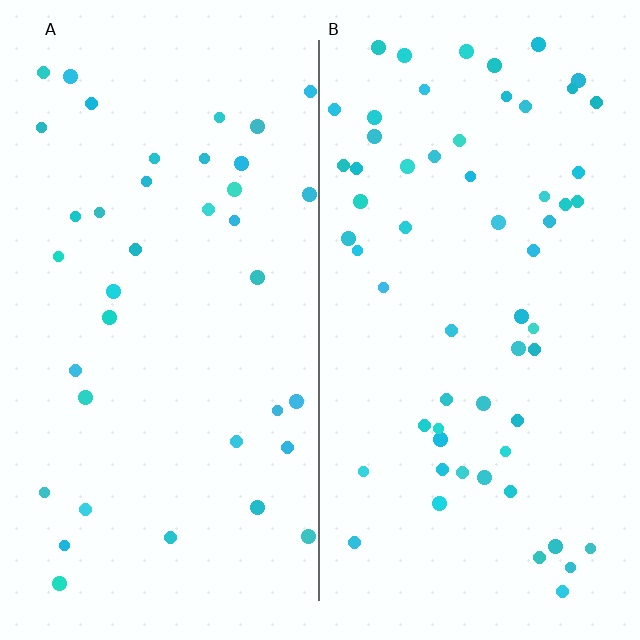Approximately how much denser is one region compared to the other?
Approximately 1.6× — region B over region A.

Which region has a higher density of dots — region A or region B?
B (the right).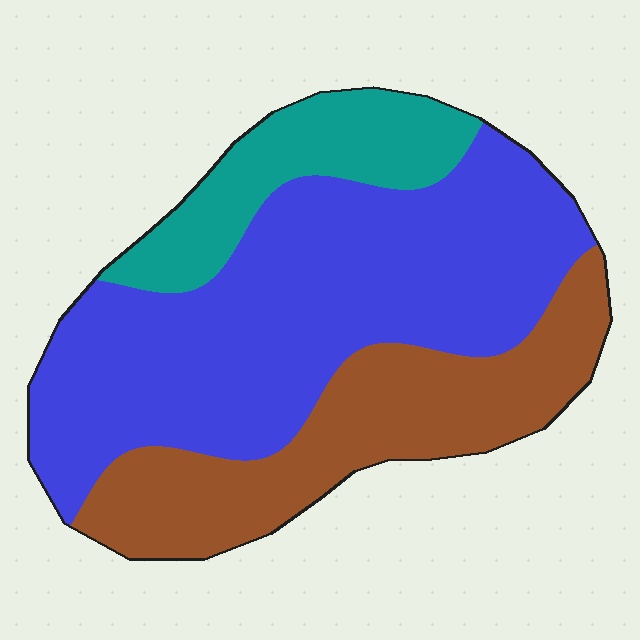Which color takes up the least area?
Teal, at roughly 15%.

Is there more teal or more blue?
Blue.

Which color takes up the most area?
Blue, at roughly 55%.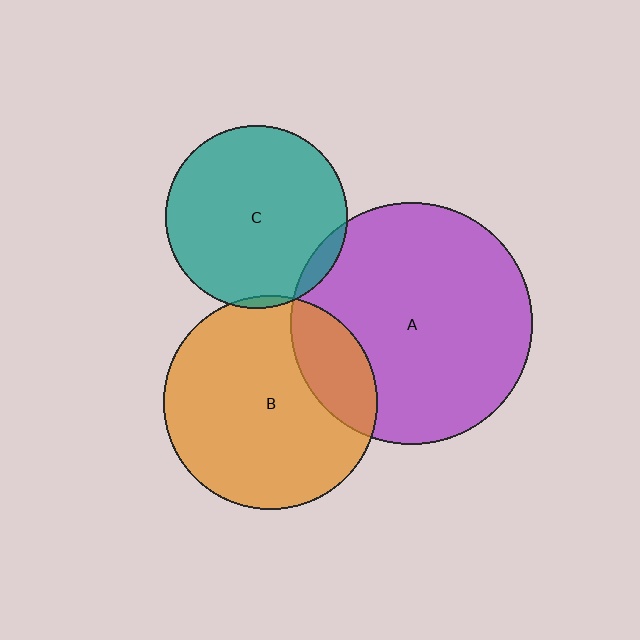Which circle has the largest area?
Circle A (purple).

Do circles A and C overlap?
Yes.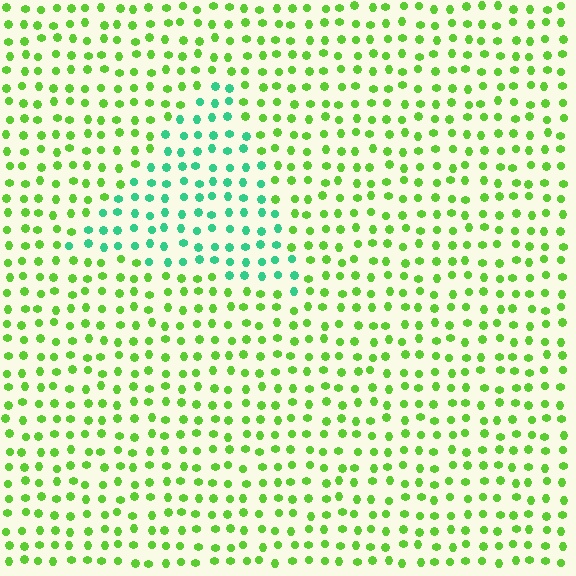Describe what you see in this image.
The image is filled with small lime elements in a uniform arrangement. A triangle-shaped region is visible where the elements are tinted to a slightly different hue, forming a subtle color boundary.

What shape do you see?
I see a triangle.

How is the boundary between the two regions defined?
The boundary is defined purely by a slight shift in hue (about 49 degrees). Spacing, size, and orientation are identical on both sides.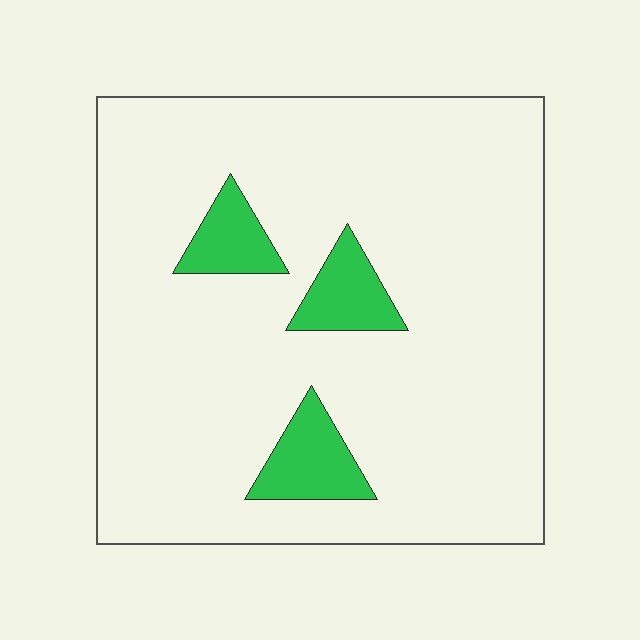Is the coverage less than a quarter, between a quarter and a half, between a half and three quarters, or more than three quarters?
Less than a quarter.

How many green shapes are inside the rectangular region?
3.